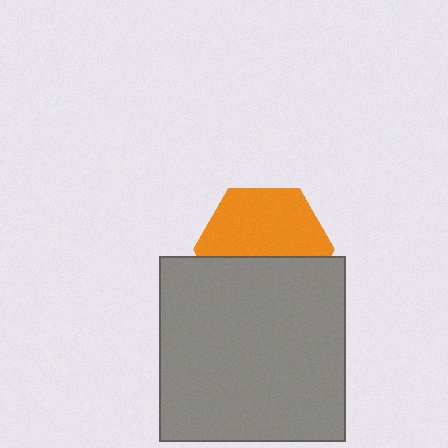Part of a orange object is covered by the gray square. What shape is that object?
It is a hexagon.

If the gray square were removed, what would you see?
You would see the complete orange hexagon.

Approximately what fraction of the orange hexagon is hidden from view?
Roughly 44% of the orange hexagon is hidden behind the gray square.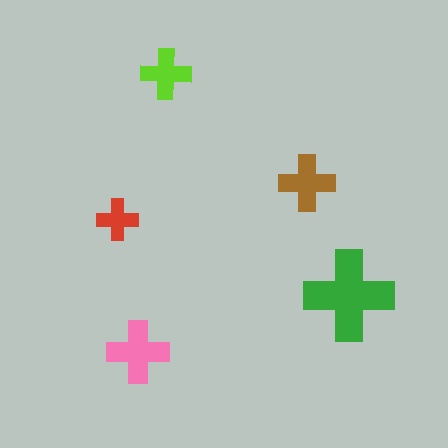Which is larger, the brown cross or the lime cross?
The brown one.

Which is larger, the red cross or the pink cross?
The pink one.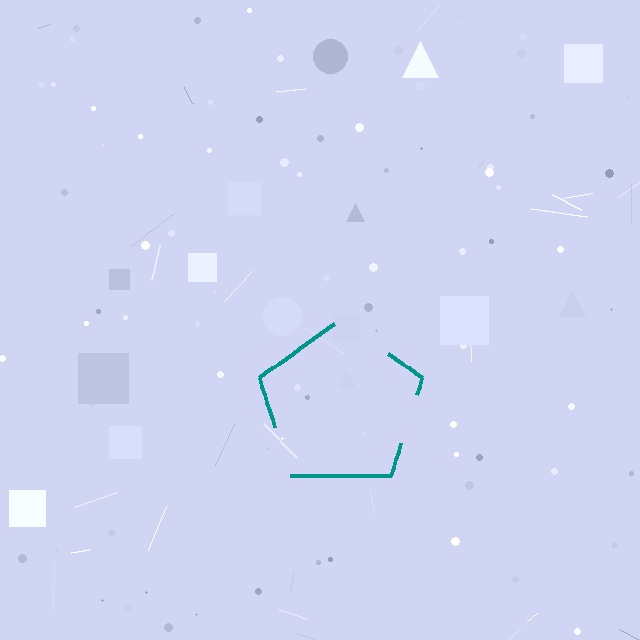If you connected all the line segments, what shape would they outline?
They would outline a pentagon.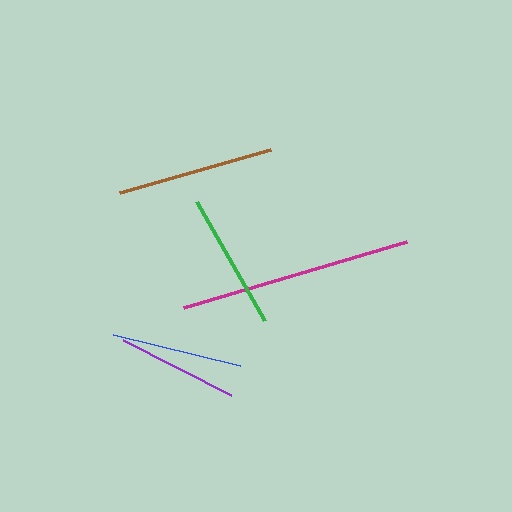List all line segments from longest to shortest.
From longest to shortest: magenta, brown, green, blue, purple.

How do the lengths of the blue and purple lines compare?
The blue and purple lines are approximately the same length.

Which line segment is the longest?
The magenta line is the longest at approximately 232 pixels.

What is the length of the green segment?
The green segment is approximately 137 pixels long.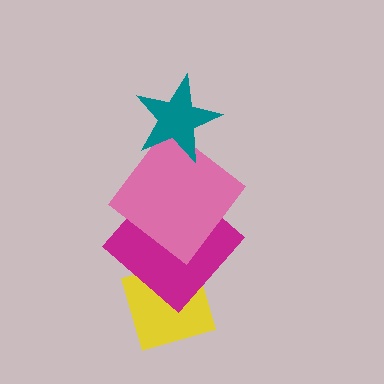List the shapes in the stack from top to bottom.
From top to bottom: the teal star, the pink diamond, the magenta diamond, the yellow diamond.